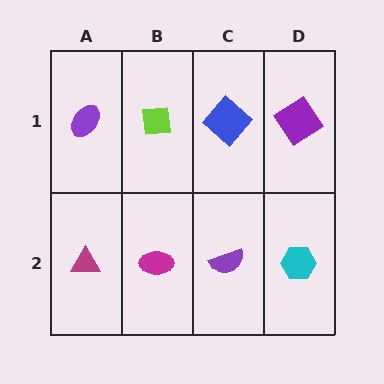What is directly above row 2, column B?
A lime square.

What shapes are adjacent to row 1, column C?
A purple semicircle (row 2, column C), a lime square (row 1, column B), a purple diamond (row 1, column D).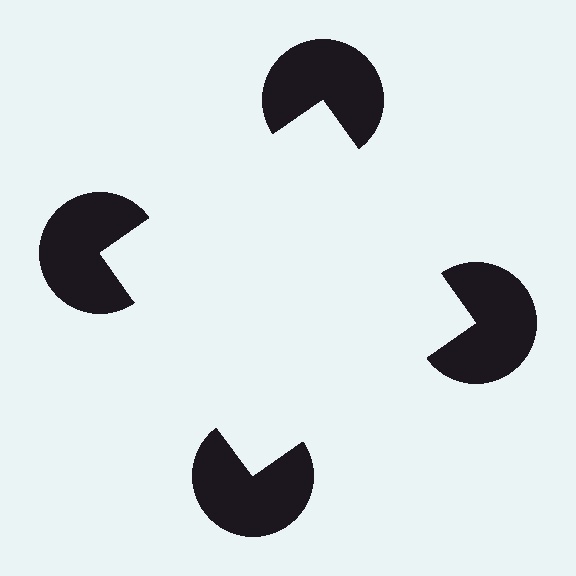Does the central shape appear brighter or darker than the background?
It typically appears slightly brighter than the background, even though no actual brightness change is drawn.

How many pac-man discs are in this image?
There are 4 — one at each vertex of the illusory square.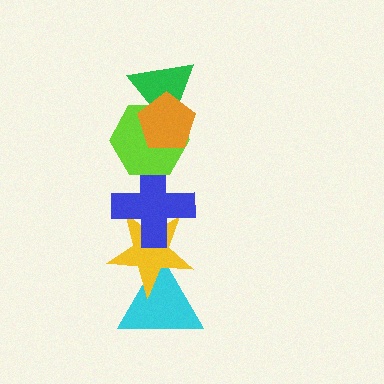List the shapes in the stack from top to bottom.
From top to bottom: the orange pentagon, the green triangle, the lime hexagon, the blue cross, the yellow star, the cyan triangle.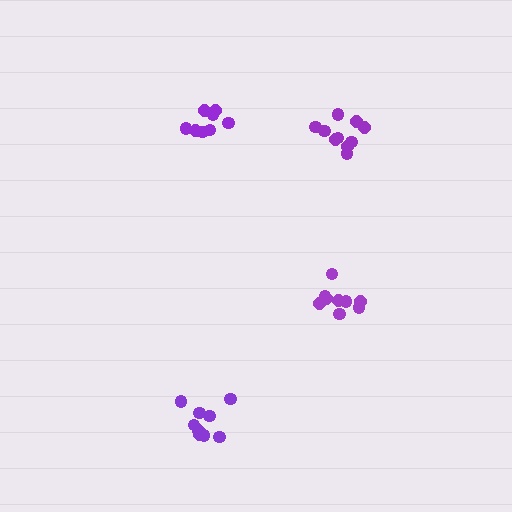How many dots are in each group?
Group 1: 9 dots, Group 2: 10 dots, Group 3: 8 dots, Group 4: 9 dots (36 total).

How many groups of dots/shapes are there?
There are 4 groups.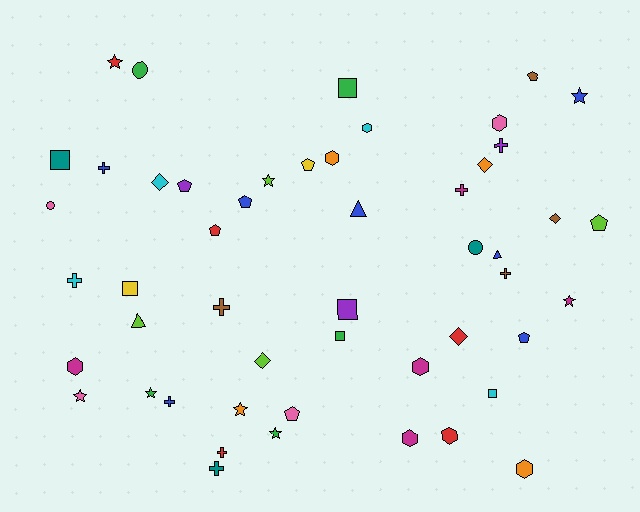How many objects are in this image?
There are 50 objects.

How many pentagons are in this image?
There are 8 pentagons.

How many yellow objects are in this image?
There are 2 yellow objects.